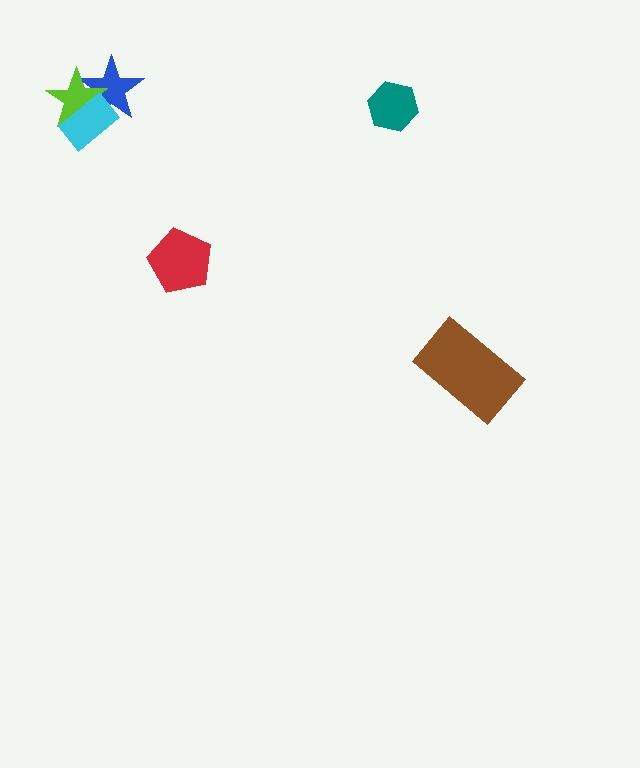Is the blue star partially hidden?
Yes, it is partially covered by another shape.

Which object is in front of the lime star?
The cyan rectangle is in front of the lime star.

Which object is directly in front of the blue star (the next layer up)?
The lime star is directly in front of the blue star.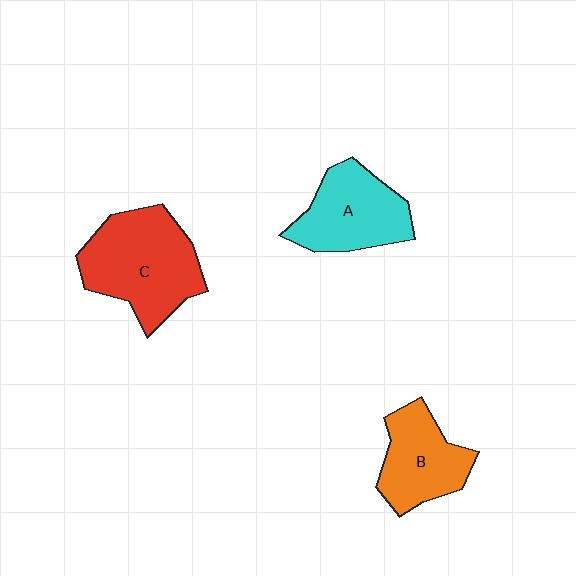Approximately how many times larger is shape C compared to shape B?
Approximately 1.5 times.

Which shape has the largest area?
Shape C (red).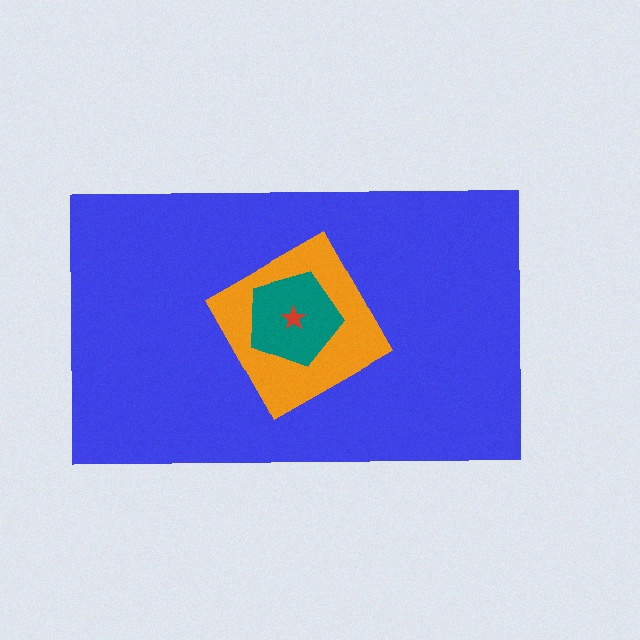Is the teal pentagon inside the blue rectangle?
Yes.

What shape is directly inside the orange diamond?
The teal pentagon.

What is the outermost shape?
The blue rectangle.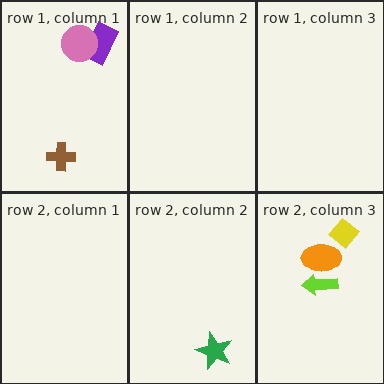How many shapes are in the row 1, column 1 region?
3.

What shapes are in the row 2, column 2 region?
The green star.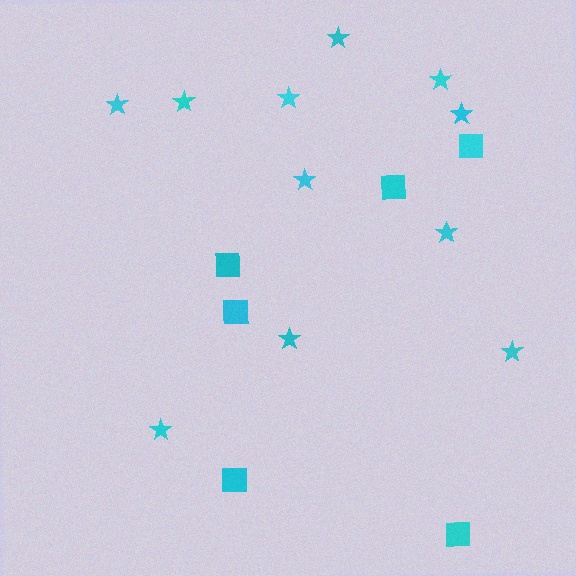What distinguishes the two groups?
There are 2 groups: one group of squares (6) and one group of stars (11).